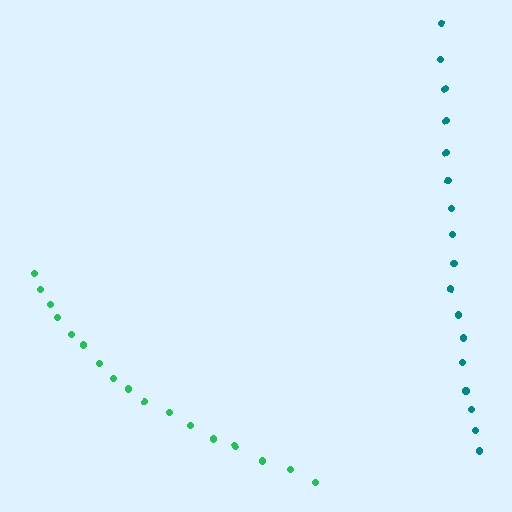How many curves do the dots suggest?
There are 2 distinct paths.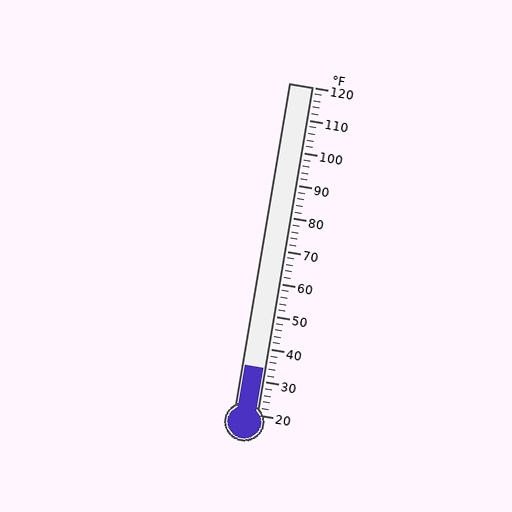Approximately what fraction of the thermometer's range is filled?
The thermometer is filled to approximately 15% of its range.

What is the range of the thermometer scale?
The thermometer scale ranges from 20°F to 120°F.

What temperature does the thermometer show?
The thermometer shows approximately 34°F.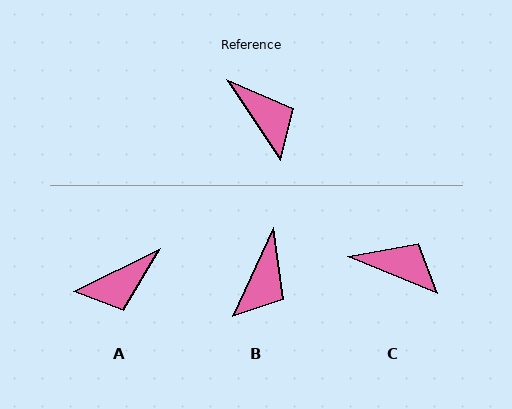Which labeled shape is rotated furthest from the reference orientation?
A, about 97 degrees away.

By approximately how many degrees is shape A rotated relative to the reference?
Approximately 97 degrees clockwise.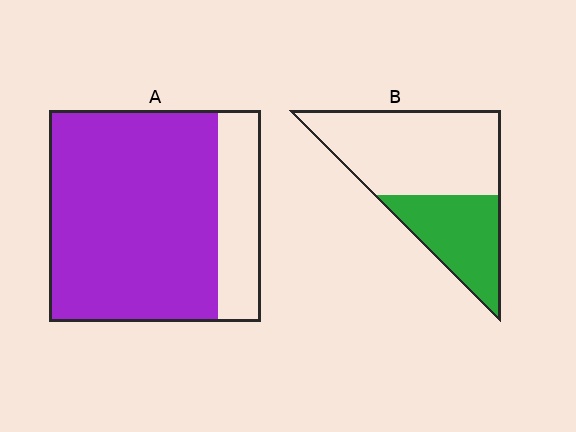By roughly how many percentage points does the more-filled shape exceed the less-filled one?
By roughly 45 percentage points (A over B).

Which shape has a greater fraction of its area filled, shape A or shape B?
Shape A.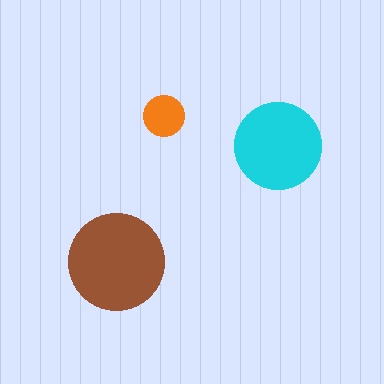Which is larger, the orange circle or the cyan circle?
The cyan one.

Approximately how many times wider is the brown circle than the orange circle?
About 2.5 times wider.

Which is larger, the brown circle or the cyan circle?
The brown one.